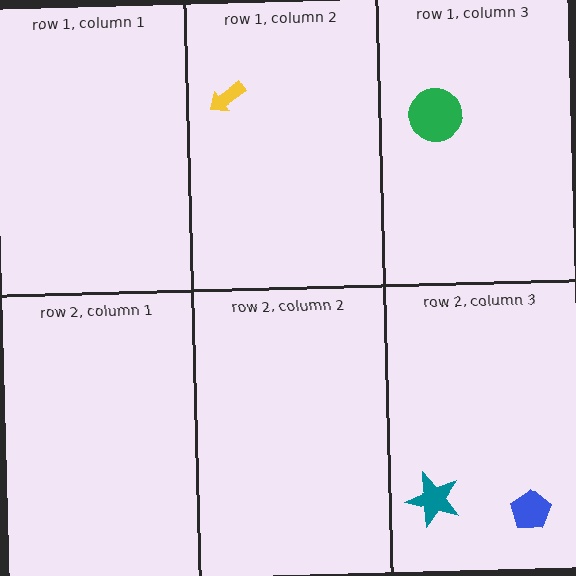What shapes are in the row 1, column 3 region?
The green circle.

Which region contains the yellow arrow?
The row 1, column 2 region.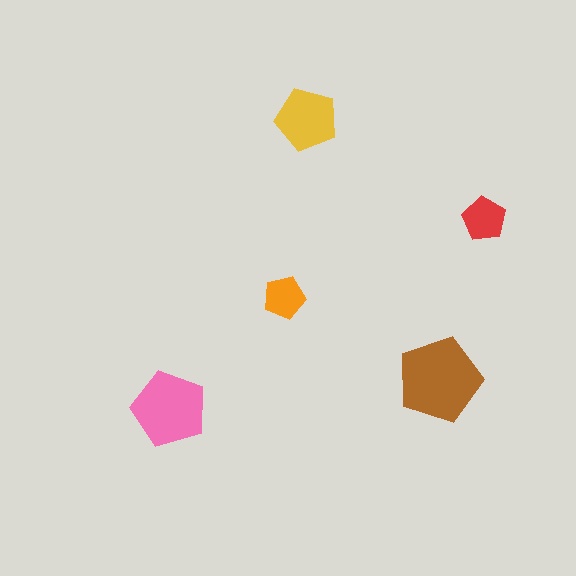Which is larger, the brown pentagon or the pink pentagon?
The brown one.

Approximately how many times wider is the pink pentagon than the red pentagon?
About 1.5 times wider.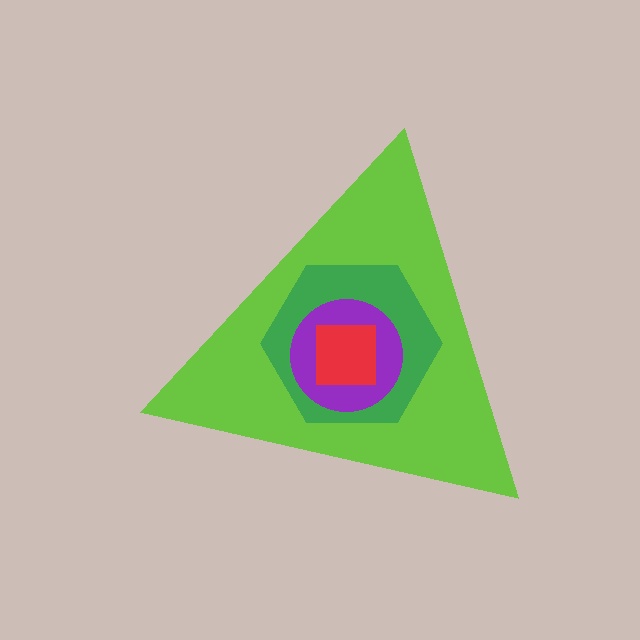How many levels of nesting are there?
4.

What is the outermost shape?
The lime triangle.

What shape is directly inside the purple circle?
The red square.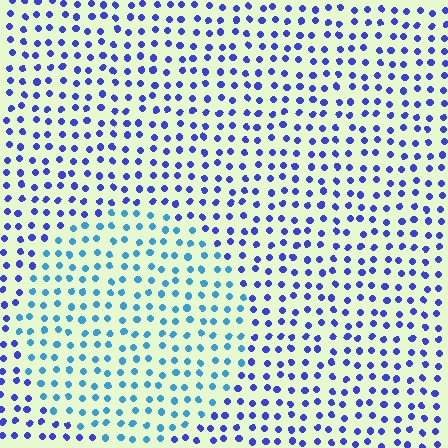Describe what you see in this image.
The image is filled with small blue elements in a uniform arrangement. A circle-shaped region is visible where the elements are tinted to a slightly different hue, forming a subtle color boundary.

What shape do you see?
I see a circle.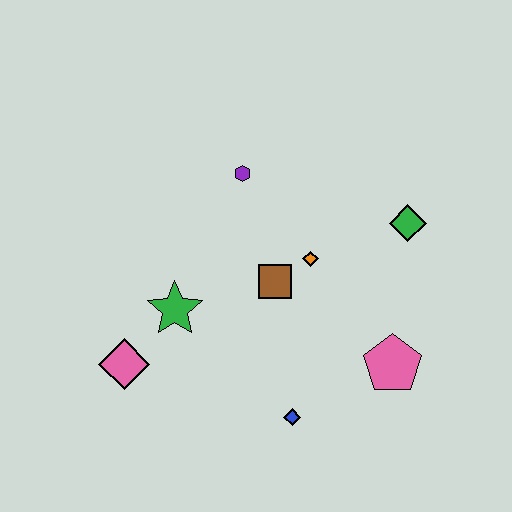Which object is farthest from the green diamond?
The pink diamond is farthest from the green diamond.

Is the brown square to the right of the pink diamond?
Yes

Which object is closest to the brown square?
The orange diamond is closest to the brown square.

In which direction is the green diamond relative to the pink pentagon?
The green diamond is above the pink pentagon.